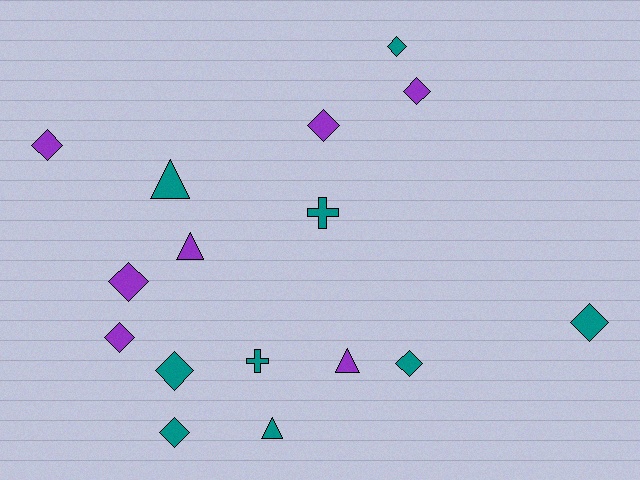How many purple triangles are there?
There are 2 purple triangles.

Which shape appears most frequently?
Diamond, with 10 objects.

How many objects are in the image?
There are 16 objects.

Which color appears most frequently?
Teal, with 9 objects.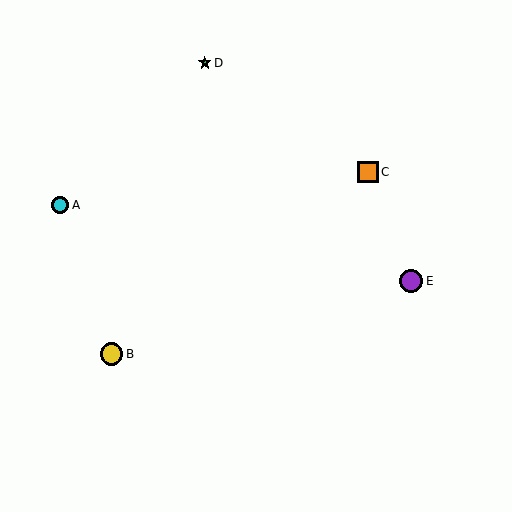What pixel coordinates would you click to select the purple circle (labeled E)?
Click at (411, 281) to select the purple circle E.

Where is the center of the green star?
The center of the green star is at (205, 63).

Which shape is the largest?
The yellow circle (labeled B) is the largest.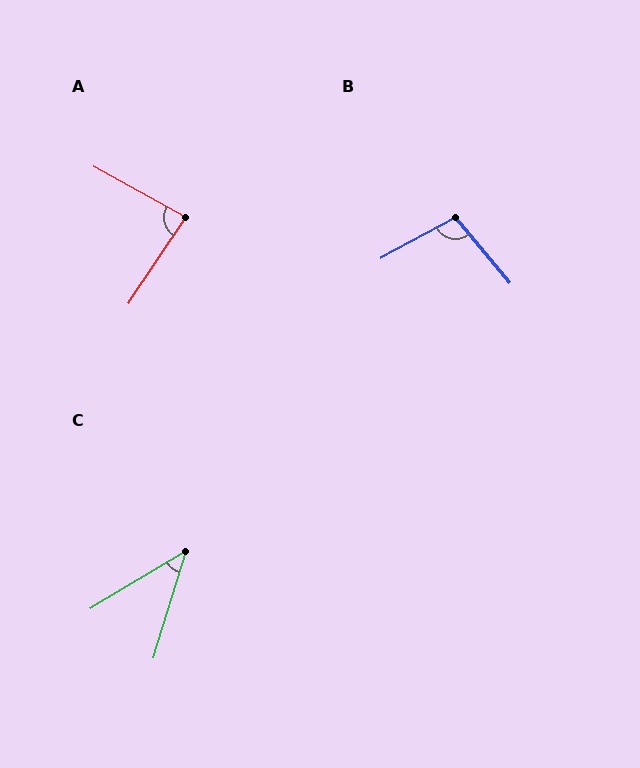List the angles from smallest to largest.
C (42°), A (85°), B (101°).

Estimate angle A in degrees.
Approximately 85 degrees.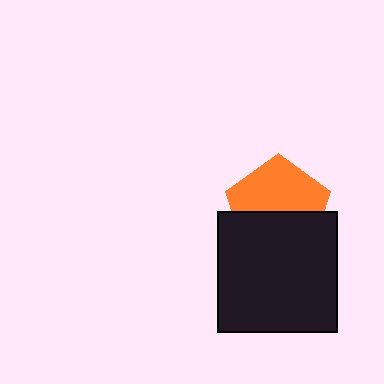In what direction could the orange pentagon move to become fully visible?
The orange pentagon could move up. That would shift it out from behind the black square entirely.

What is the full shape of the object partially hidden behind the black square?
The partially hidden object is an orange pentagon.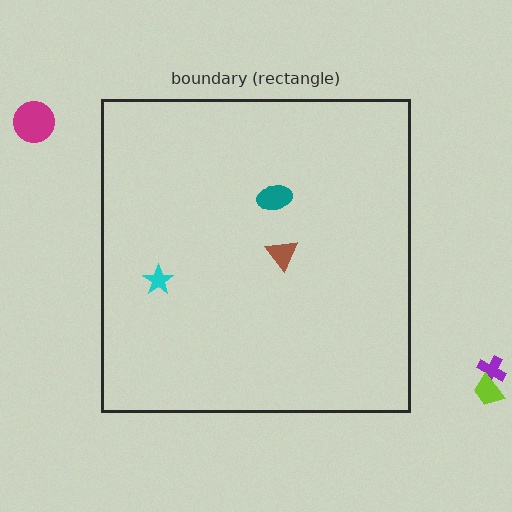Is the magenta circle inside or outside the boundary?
Outside.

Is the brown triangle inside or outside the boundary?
Inside.